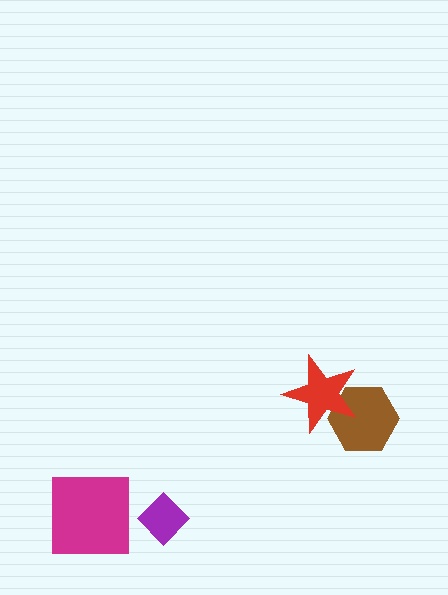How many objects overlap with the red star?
1 object overlaps with the red star.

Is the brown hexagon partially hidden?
Yes, it is partially covered by another shape.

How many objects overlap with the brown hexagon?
1 object overlaps with the brown hexagon.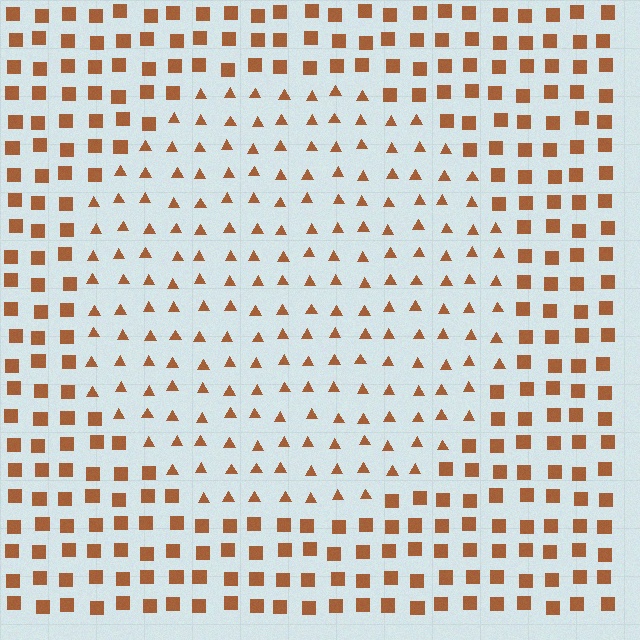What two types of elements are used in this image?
The image uses triangles inside the circle region and squares outside it.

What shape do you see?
I see a circle.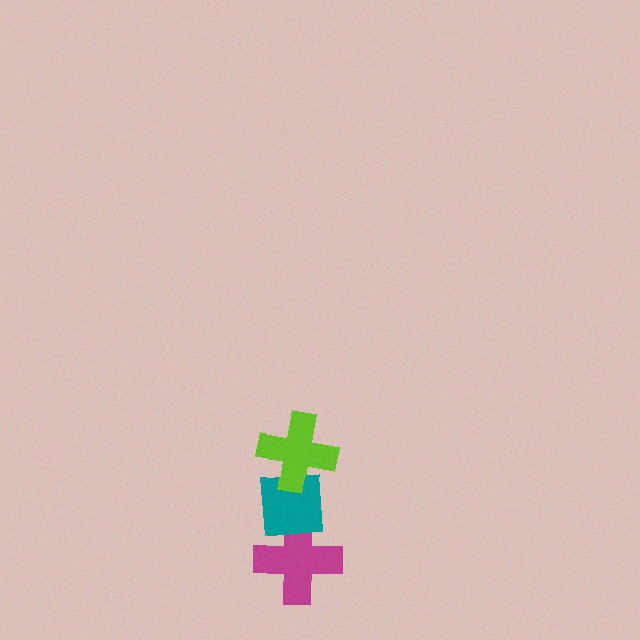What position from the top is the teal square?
The teal square is 2nd from the top.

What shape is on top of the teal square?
The lime cross is on top of the teal square.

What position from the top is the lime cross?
The lime cross is 1st from the top.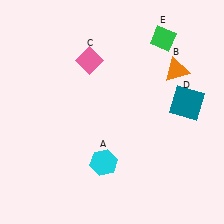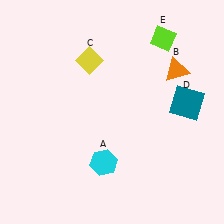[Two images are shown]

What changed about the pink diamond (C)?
In Image 1, C is pink. In Image 2, it changed to yellow.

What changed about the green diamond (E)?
In Image 1, E is green. In Image 2, it changed to lime.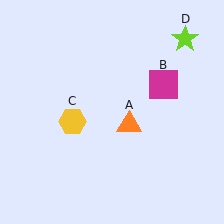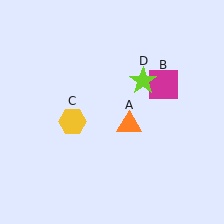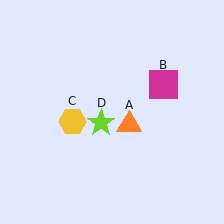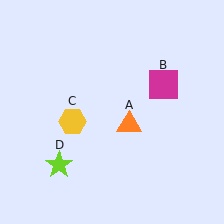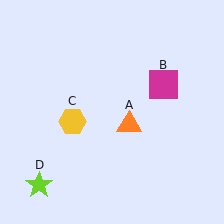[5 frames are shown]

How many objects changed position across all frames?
1 object changed position: lime star (object D).